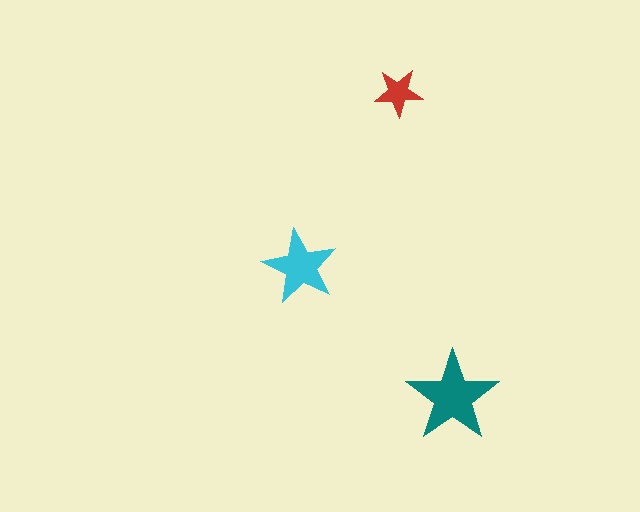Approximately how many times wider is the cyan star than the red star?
About 1.5 times wider.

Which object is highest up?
The red star is topmost.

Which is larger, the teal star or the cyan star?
The teal one.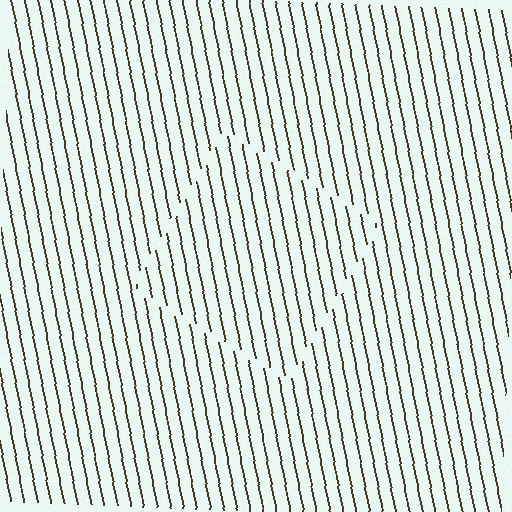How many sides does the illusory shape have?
4 sides — the line-ends trace a square.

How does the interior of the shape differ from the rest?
The interior of the shape contains the same grating, shifted by half a period — the contour is defined by the phase discontinuity where line-ends from the inner and outer gratings abut.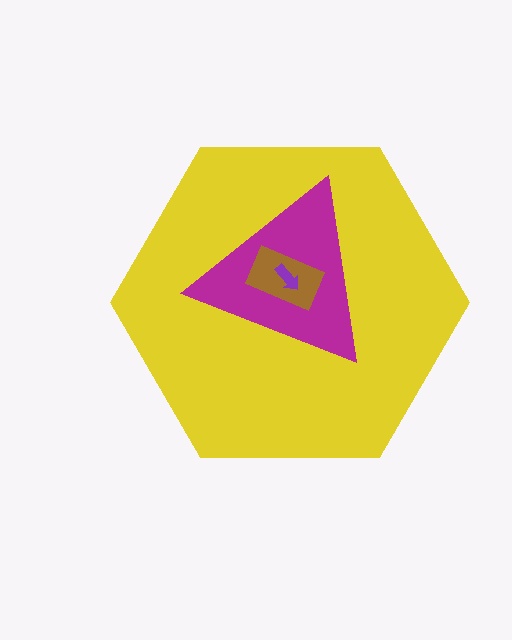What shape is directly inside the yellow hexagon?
The magenta triangle.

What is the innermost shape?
The purple arrow.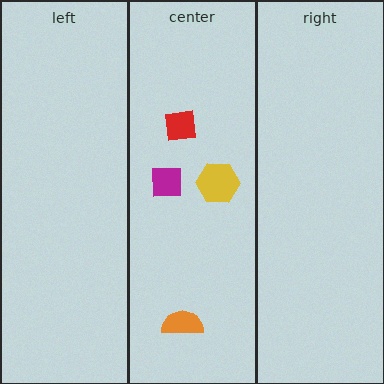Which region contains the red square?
The center region.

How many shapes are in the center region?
4.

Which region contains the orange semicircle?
The center region.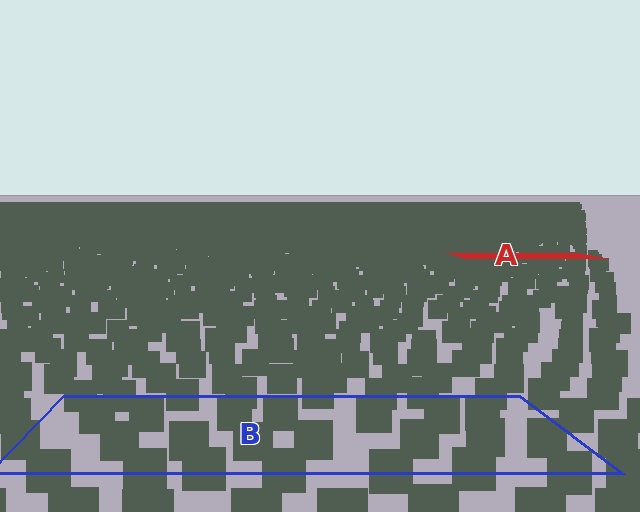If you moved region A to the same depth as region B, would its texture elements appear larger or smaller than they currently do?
They would appear larger. At a closer depth, the same texture elements are projected at a bigger on-screen size.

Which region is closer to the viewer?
Region B is closer. The texture elements there are larger and more spread out.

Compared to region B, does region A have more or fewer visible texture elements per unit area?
Region A has more texture elements per unit area — they are packed more densely because it is farther away.